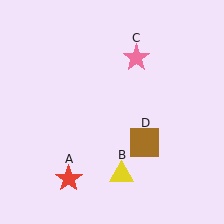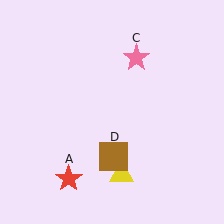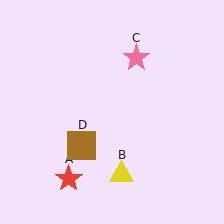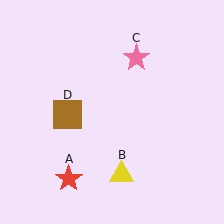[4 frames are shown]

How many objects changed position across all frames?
1 object changed position: brown square (object D).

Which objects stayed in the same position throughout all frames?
Red star (object A) and yellow triangle (object B) and pink star (object C) remained stationary.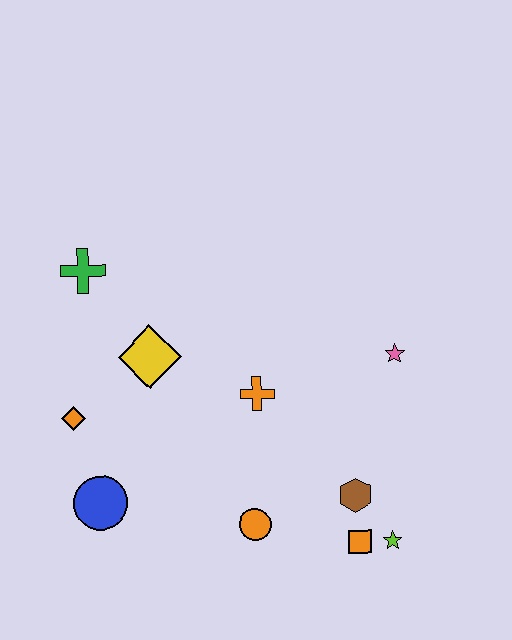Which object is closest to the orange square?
The lime star is closest to the orange square.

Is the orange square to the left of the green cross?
No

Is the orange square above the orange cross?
No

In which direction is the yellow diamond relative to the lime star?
The yellow diamond is to the left of the lime star.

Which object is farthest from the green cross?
The lime star is farthest from the green cross.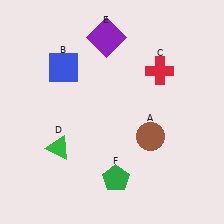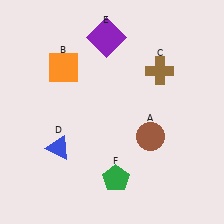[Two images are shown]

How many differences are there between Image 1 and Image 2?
There are 3 differences between the two images.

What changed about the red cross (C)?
In Image 1, C is red. In Image 2, it changed to brown.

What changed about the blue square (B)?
In Image 1, B is blue. In Image 2, it changed to orange.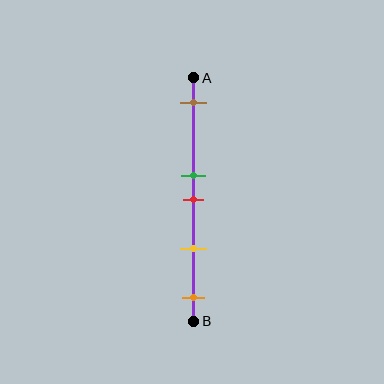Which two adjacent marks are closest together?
The green and red marks are the closest adjacent pair.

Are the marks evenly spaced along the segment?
No, the marks are not evenly spaced.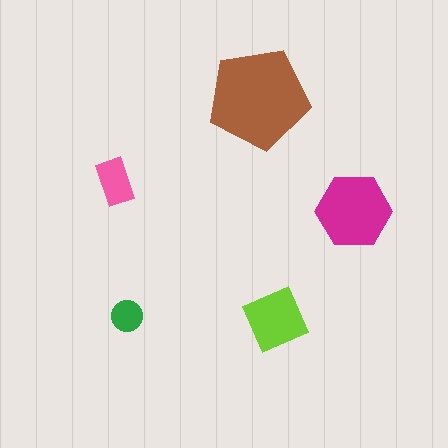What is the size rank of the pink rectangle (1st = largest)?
4th.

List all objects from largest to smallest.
The brown pentagon, the magenta hexagon, the lime square, the pink rectangle, the green circle.